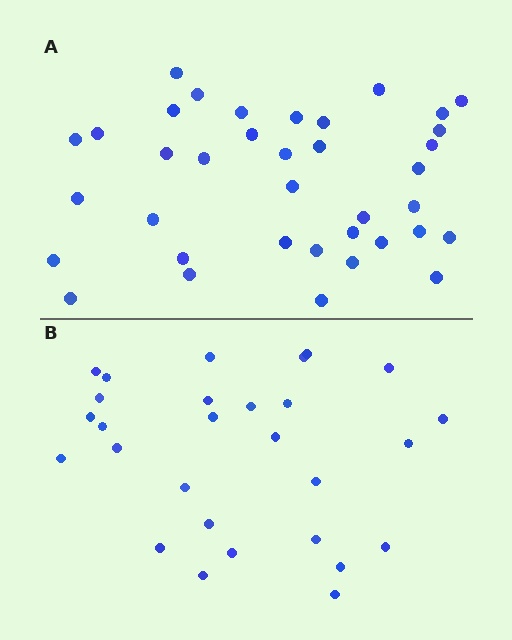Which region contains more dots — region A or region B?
Region A (the top region) has more dots.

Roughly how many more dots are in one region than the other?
Region A has roughly 8 or so more dots than region B.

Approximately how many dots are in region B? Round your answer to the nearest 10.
About 30 dots. (The exact count is 28, which rounds to 30.)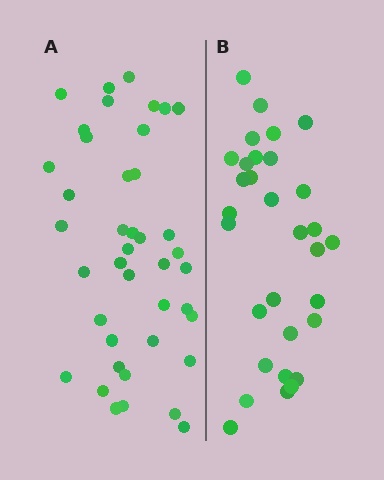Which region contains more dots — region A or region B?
Region A (the left region) has more dots.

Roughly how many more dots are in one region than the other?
Region A has roughly 10 or so more dots than region B.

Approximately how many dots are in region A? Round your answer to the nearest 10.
About 40 dots. (The exact count is 41, which rounds to 40.)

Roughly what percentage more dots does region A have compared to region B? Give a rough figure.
About 30% more.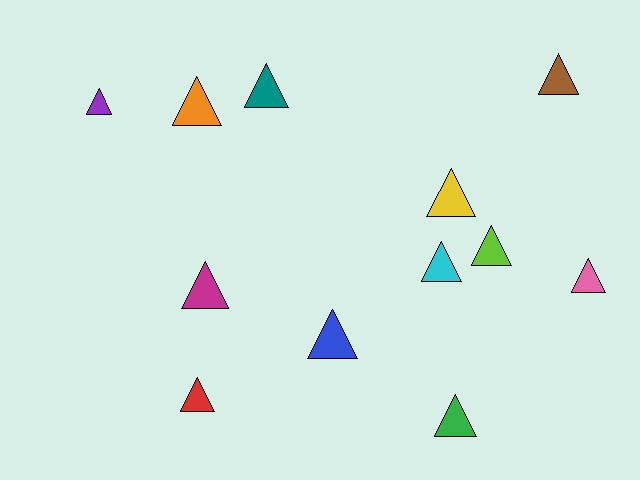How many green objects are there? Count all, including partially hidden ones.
There is 1 green object.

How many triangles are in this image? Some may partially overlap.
There are 12 triangles.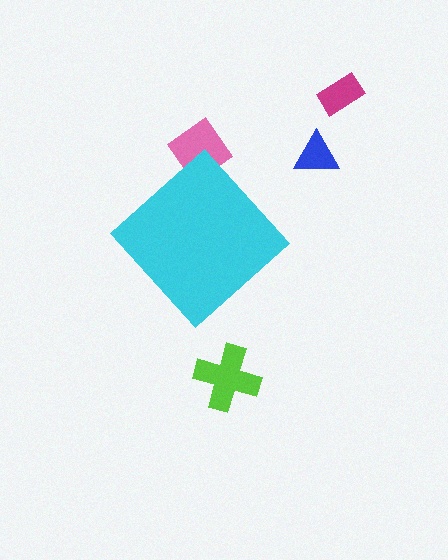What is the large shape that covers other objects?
A cyan diamond.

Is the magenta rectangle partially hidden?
No, the magenta rectangle is fully visible.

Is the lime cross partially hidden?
No, the lime cross is fully visible.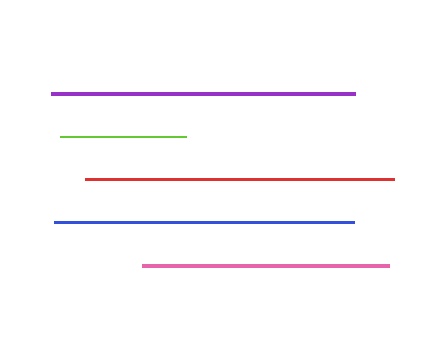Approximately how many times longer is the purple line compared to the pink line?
The purple line is approximately 1.2 times the length of the pink line.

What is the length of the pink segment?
The pink segment is approximately 247 pixels long.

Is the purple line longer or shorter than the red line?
The red line is longer than the purple line.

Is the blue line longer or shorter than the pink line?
The blue line is longer than the pink line.